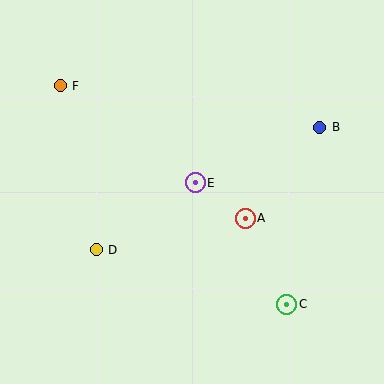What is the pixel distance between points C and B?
The distance between C and B is 180 pixels.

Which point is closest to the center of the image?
Point E at (195, 183) is closest to the center.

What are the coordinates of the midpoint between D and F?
The midpoint between D and F is at (78, 168).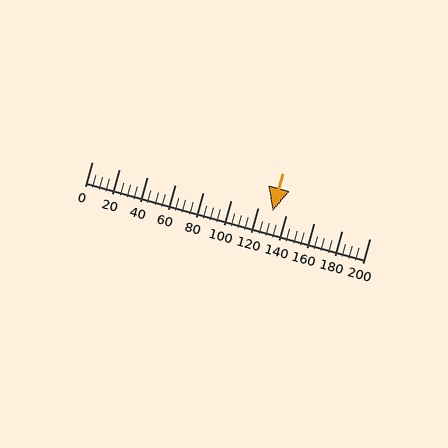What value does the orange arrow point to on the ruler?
The orange arrow points to approximately 130.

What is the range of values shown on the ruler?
The ruler shows values from 0 to 200.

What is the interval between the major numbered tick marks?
The major tick marks are spaced 20 units apart.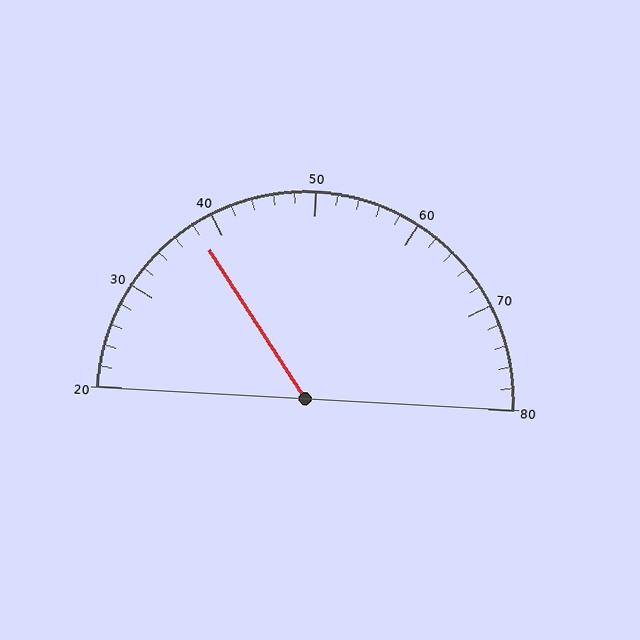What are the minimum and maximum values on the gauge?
The gauge ranges from 20 to 80.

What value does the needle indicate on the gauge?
The needle indicates approximately 38.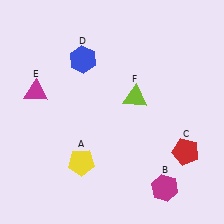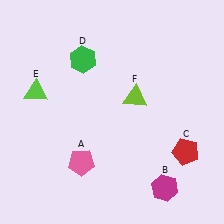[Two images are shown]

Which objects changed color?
A changed from yellow to pink. D changed from blue to green. E changed from magenta to lime.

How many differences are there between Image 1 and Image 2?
There are 3 differences between the two images.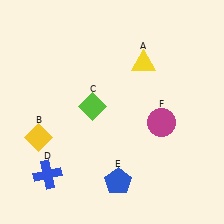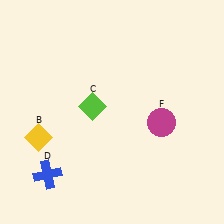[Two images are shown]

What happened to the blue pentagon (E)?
The blue pentagon (E) was removed in Image 2. It was in the bottom-right area of Image 1.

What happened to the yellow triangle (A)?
The yellow triangle (A) was removed in Image 2. It was in the top-right area of Image 1.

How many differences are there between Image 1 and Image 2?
There are 2 differences between the two images.